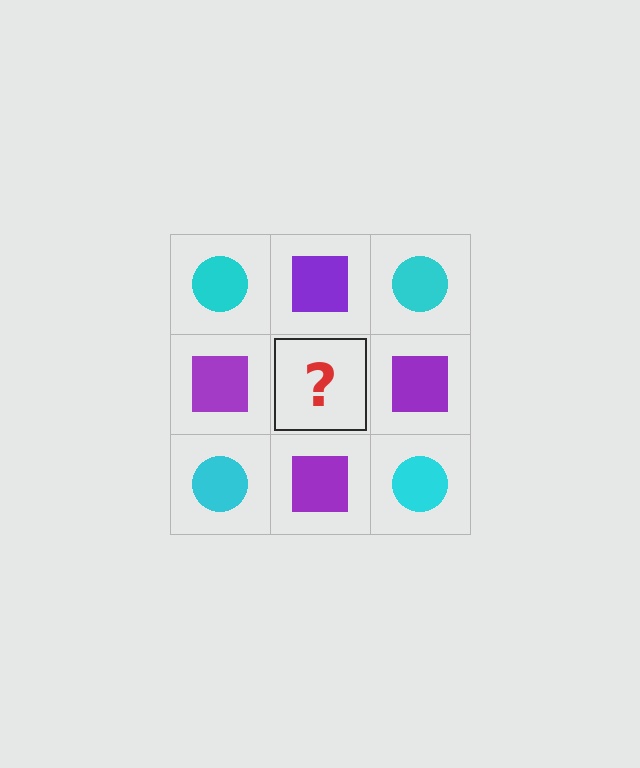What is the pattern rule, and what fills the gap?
The rule is that it alternates cyan circle and purple square in a checkerboard pattern. The gap should be filled with a cyan circle.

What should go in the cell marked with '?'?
The missing cell should contain a cyan circle.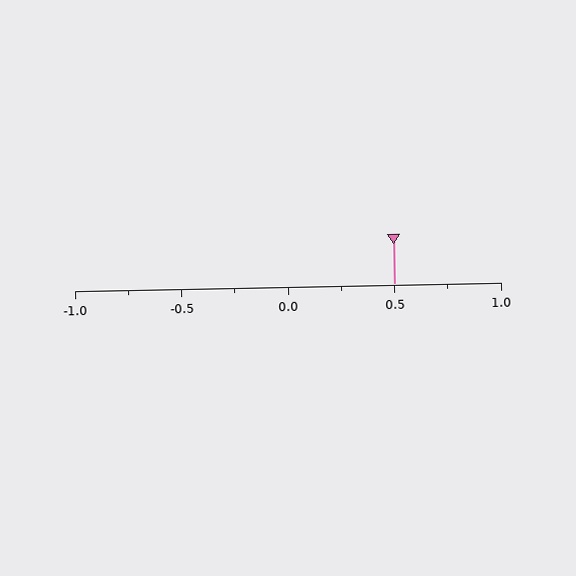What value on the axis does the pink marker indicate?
The marker indicates approximately 0.5.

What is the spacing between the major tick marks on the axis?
The major ticks are spaced 0.5 apart.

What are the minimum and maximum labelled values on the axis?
The axis runs from -1.0 to 1.0.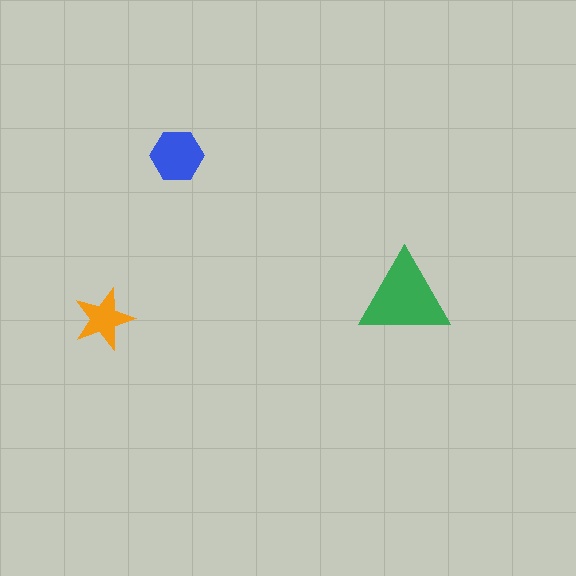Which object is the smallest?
The orange star.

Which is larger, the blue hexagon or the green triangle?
The green triangle.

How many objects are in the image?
There are 3 objects in the image.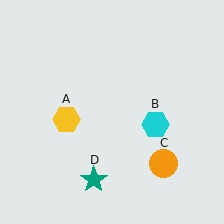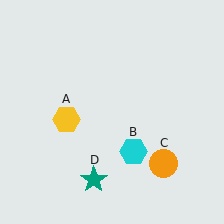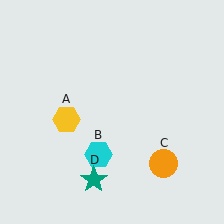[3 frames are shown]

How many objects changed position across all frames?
1 object changed position: cyan hexagon (object B).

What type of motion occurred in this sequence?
The cyan hexagon (object B) rotated clockwise around the center of the scene.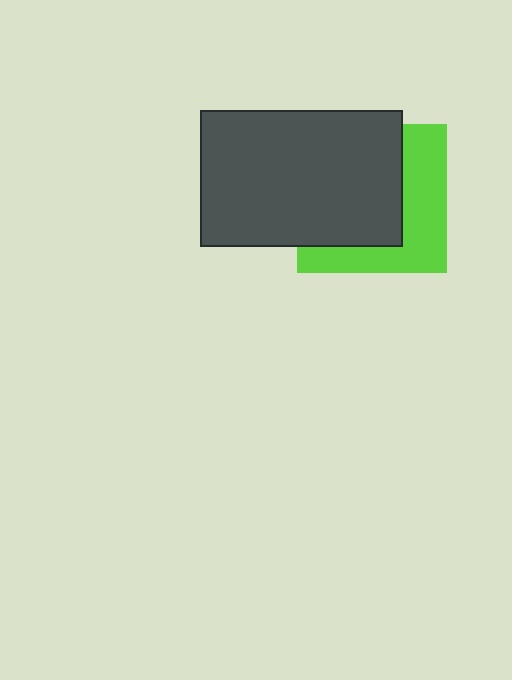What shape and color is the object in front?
The object in front is a dark gray rectangle.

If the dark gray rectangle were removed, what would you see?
You would see the complete lime square.